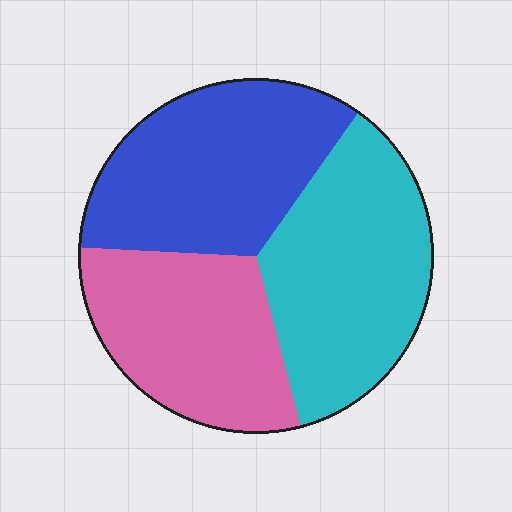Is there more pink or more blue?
Blue.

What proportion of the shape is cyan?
Cyan covers 36% of the shape.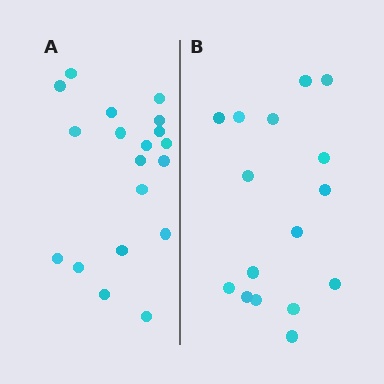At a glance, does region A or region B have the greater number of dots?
Region A (the left region) has more dots.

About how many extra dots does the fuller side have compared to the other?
Region A has just a few more — roughly 2 or 3 more dots than region B.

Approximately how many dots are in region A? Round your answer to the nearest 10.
About 20 dots. (The exact count is 19, which rounds to 20.)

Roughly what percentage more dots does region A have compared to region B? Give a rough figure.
About 20% more.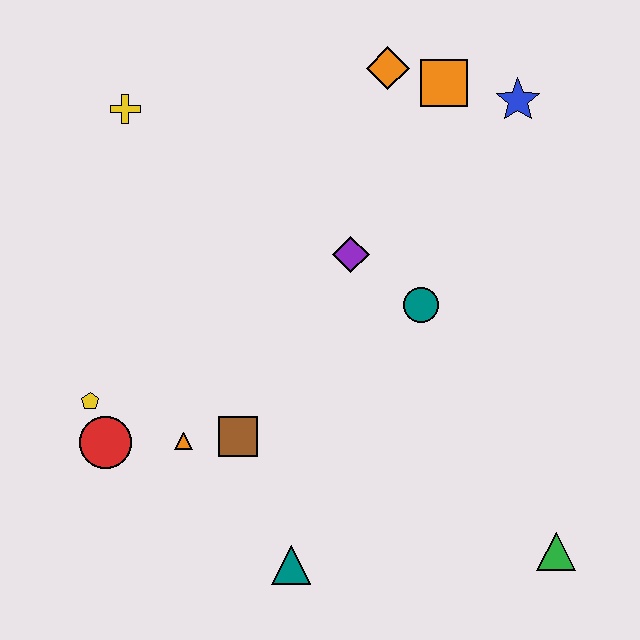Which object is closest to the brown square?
The orange triangle is closest to the brown square.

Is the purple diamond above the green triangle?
Yes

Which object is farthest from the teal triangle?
The blue star is farthest from the teal triangle.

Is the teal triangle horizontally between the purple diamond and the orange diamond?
No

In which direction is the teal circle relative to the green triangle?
The teal circle is above the green triangle.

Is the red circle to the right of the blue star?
No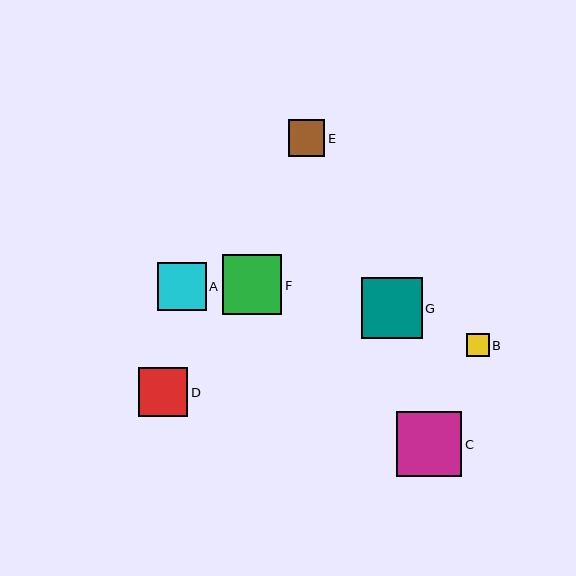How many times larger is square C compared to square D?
Square C is approximately 1.3 times the size of square D.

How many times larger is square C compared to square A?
Square C is approximately 1.3 times the size of square A.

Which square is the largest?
Square C is the largest with a size of approximately 65 pixels.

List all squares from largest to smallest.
From largest to smallest: C, G, F, D, A, E, B.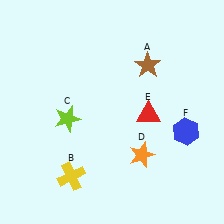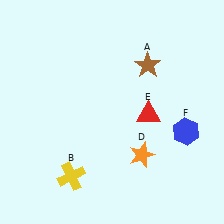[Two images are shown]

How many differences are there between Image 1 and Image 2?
There is 1 difference between the two images.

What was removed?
The lime star (C) was removed in Image 2.